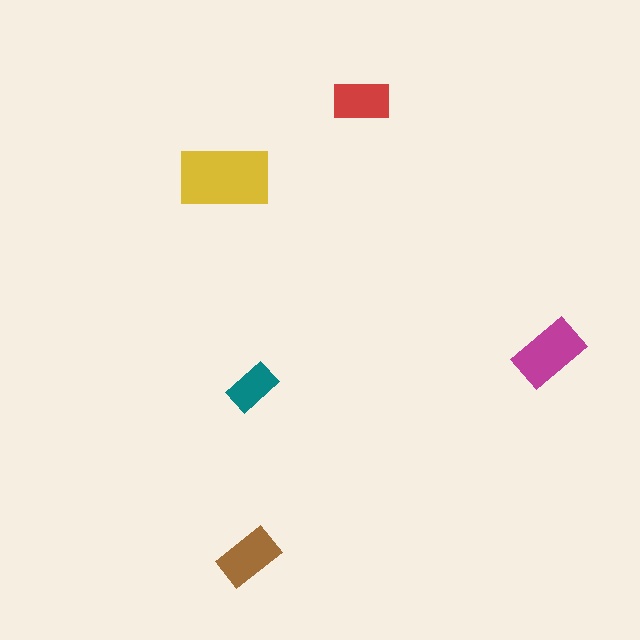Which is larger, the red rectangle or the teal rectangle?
The red one.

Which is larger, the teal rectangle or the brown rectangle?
The brown one.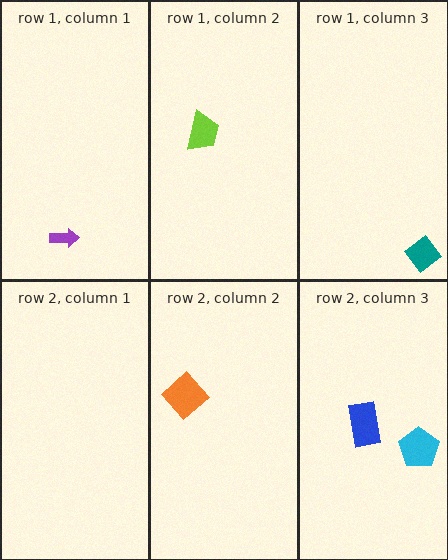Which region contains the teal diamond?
The row 1, column 3 region.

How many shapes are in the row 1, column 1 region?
1.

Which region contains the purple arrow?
The row 1, column 1 region.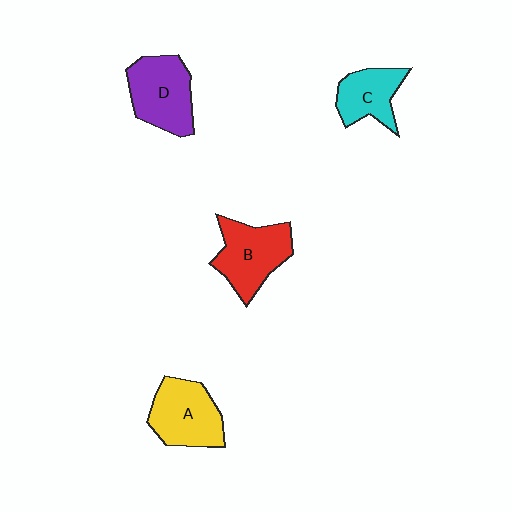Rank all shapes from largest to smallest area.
From largest to smallest: B (red), D (purple), A (yellow), C (cyan).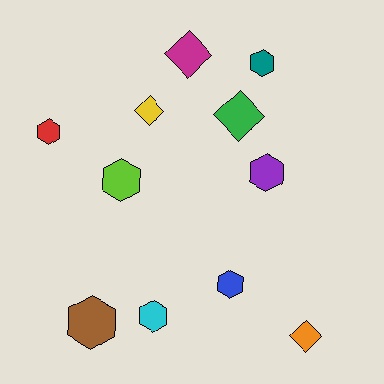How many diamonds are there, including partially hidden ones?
There are 4 diamonds.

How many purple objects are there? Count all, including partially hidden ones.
There is 1 purple object.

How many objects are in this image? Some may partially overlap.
There are 11 objects.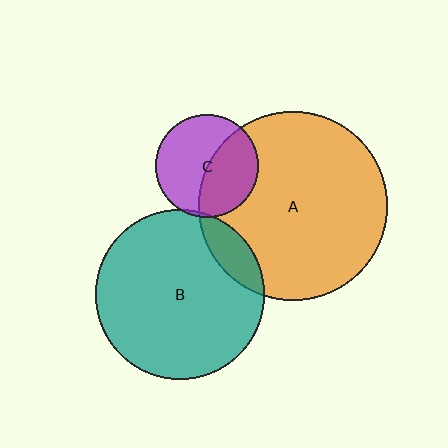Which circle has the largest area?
Circle A (orange).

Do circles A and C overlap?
Yes.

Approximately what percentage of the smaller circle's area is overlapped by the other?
Approximately 45%.